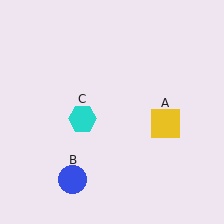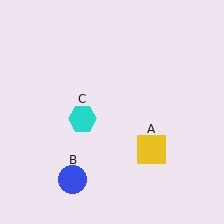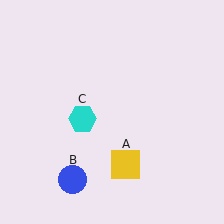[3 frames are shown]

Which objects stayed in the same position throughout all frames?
Blue circle (object B) and cyan hexagon (object C) remained stationary.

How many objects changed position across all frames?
1 object changed position: yellow square (object A).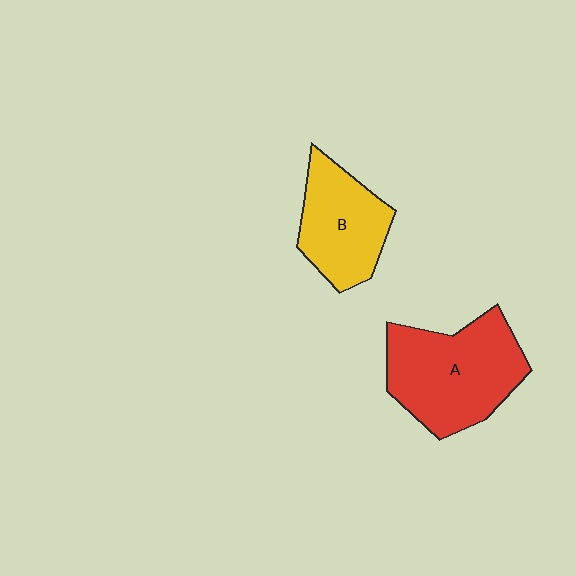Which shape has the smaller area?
Shape B (yellow).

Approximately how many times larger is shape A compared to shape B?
Approximately 1.4 times.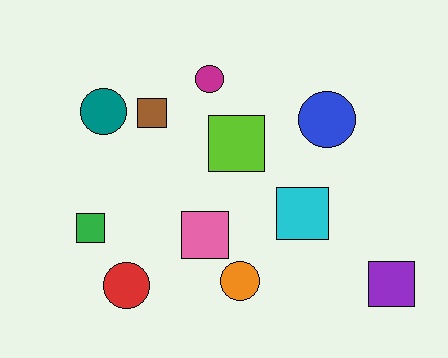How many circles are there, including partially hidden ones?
There are 5 circles.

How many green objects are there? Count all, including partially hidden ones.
There is 1 green object.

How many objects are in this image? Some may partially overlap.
There are 11 objects.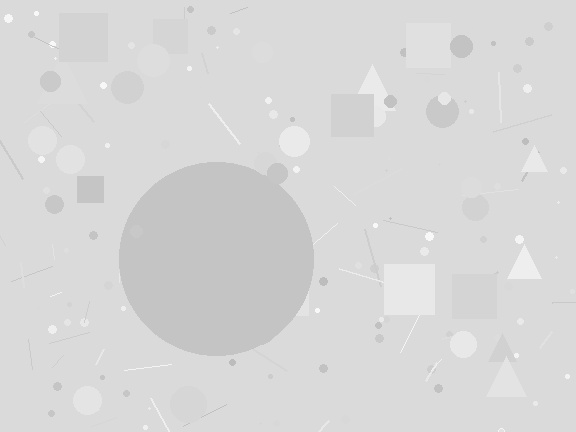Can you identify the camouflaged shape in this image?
The camouflaged shape is a circle.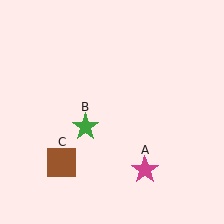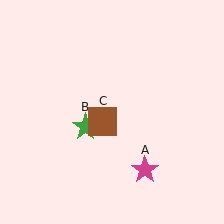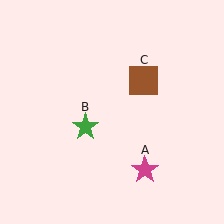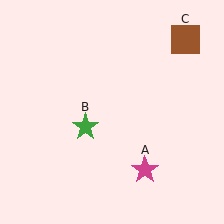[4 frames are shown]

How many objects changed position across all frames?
1 object changed position: brown square (object C).